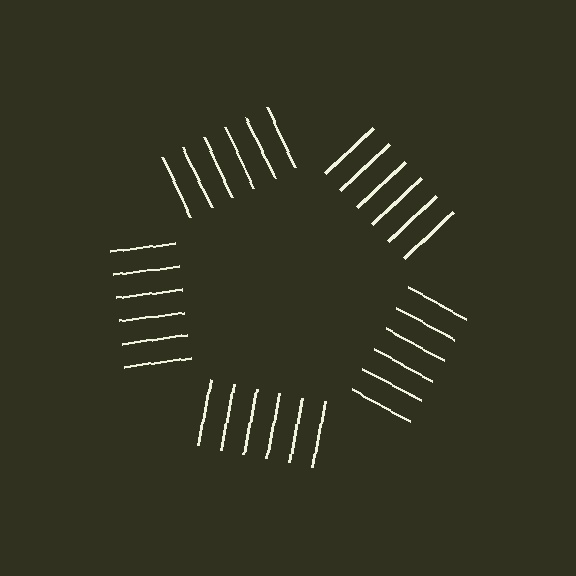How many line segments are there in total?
30 — 6 along each of the 5 edges.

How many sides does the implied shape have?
5 sides — the line-ends trace a pentagon.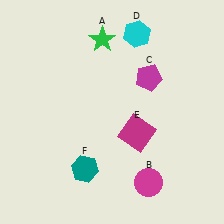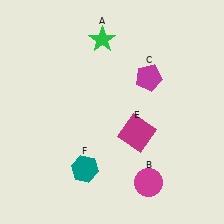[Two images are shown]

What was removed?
The cyan hexagon (D) was removed in Image 2.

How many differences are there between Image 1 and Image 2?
There is 1 difference between the two images.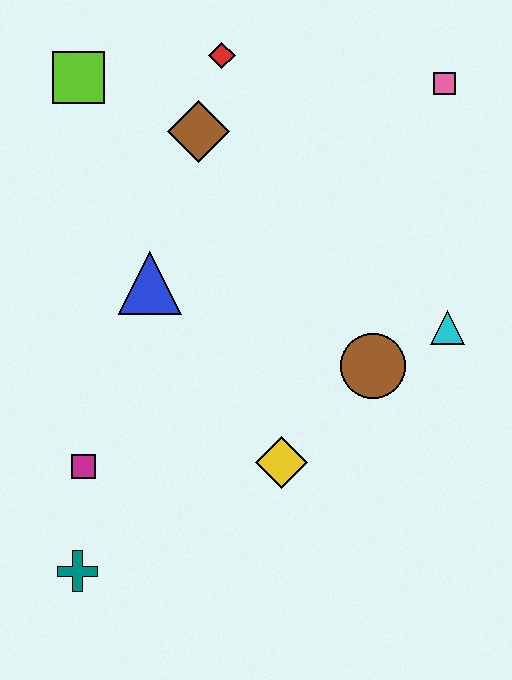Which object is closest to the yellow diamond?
The brown circle is closest to the yellow diamond.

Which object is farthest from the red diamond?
The teal cross is farthest from the red diamond.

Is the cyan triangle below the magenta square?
No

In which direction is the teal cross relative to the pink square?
The teal cross is below the pink square.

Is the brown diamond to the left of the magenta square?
No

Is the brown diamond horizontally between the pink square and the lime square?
Yes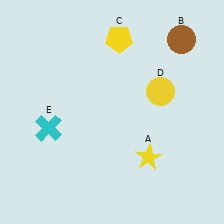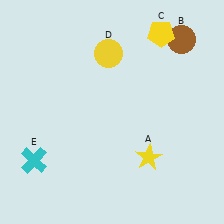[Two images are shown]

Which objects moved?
The objects that moved are: the yellow pentagon (C), the yellow circle (D), the cyan cross (E).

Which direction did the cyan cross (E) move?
The cyan cross (E) moved down.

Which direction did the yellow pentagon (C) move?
The yellow pentagon (C) moved right.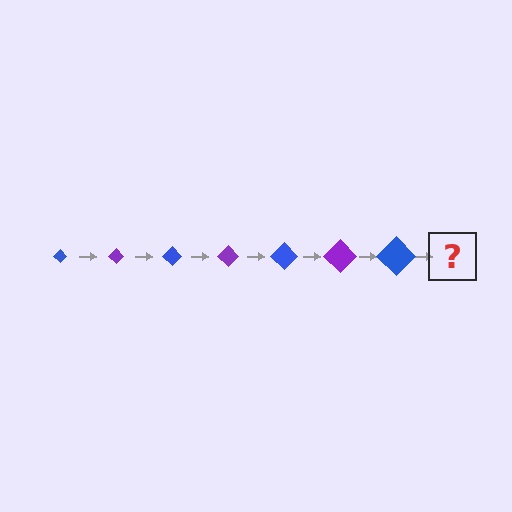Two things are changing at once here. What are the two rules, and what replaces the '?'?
The two rules are that the diamond grows larger each step and the color cycles through blue and purple. The '?' should be a purple diamond, larger than the previous one.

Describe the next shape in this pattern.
It should be a purple diamond, larger than the previous one.